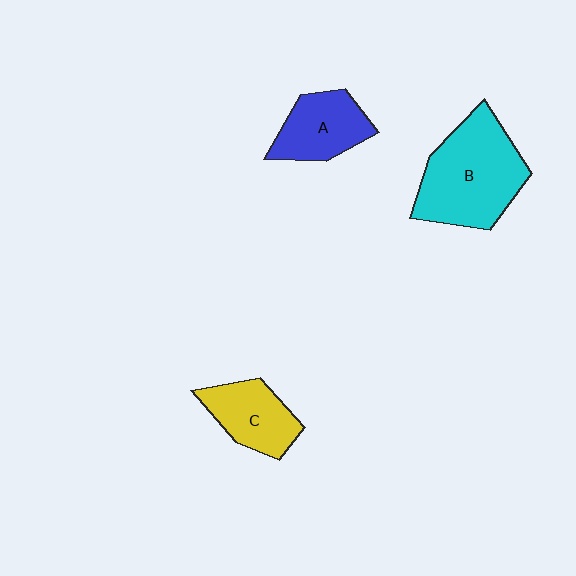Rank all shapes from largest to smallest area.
From largest to smallest: B (cyan), A (blue), C (yellow).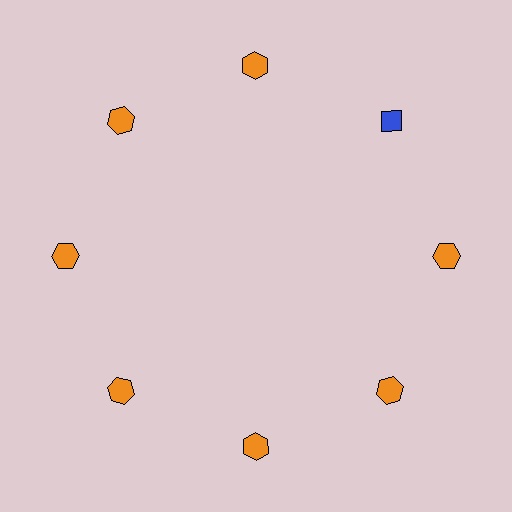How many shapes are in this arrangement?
There are 8 shapes arranged in a ring pattern.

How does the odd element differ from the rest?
It differs in both color (blue instead of orange) and shape (diamond instead of hexagon).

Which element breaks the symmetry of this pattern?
The blue diamond at roughly the 2 o'clock position breaks the symmetry. All other shapes are orange hexagons.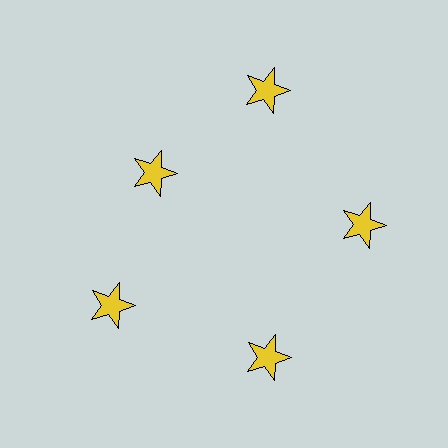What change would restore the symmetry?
The symmetry would be restored by moving it outward, back onto the ring so that all 5 stars sit at equal angles and equal distance from the center.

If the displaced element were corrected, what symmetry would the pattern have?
It would have 5-fold rotational symmetry — the pattern would map onto itself every 72 degrees.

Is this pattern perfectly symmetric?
No. The 5 yellow stars are arranged in a ring, but one element near the 10 o'clock position is pulled inward toward the center, breaking the 5-fold rotational symmetry.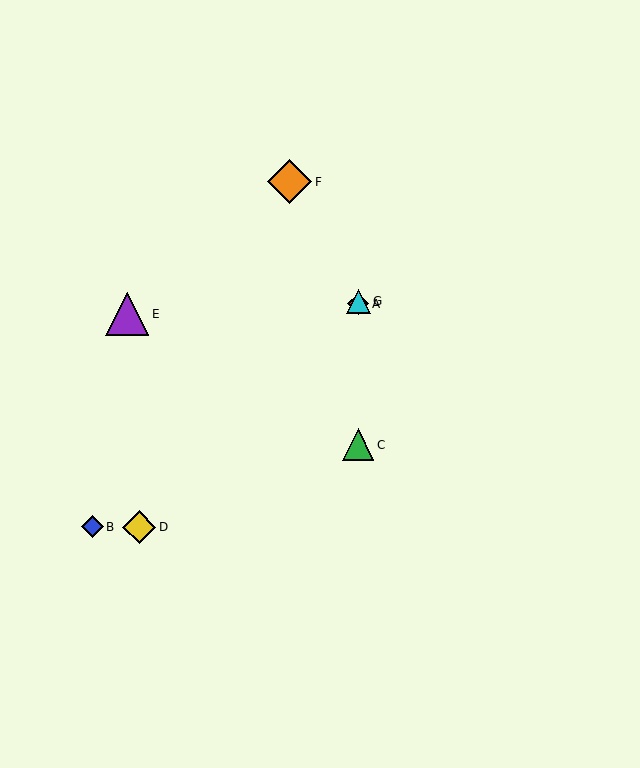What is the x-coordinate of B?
Object B is at x≈92.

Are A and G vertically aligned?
Yes, both are at x≈358.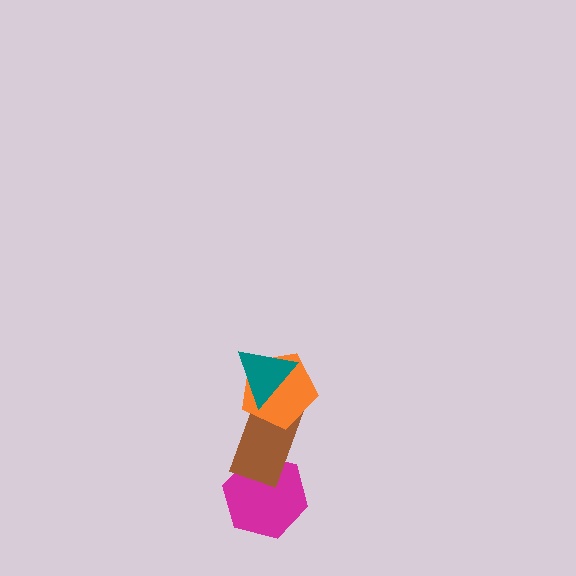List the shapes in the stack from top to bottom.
From top to bottom: the teal triangle, the orange pentagon, the brown rectangle, the magenta hexagon.